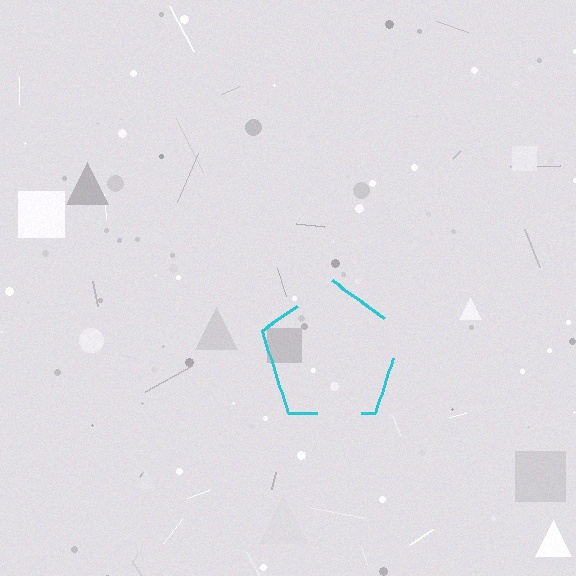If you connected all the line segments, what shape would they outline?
They would outline a pentagon.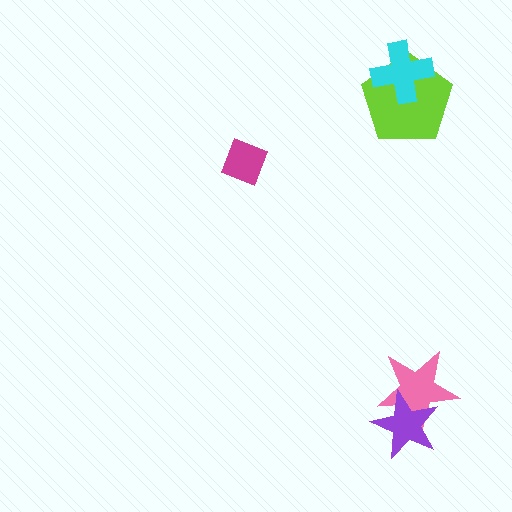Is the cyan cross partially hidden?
No, no other shape covers it.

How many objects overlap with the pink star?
1 object overlaps with the pink star.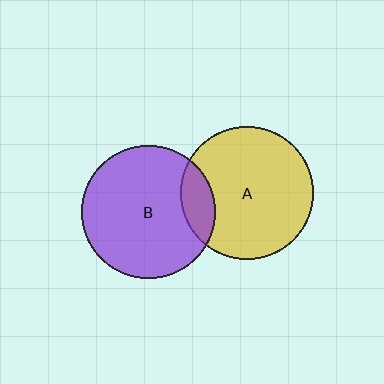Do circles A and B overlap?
Yes.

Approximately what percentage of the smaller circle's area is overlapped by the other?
Approximately 15%.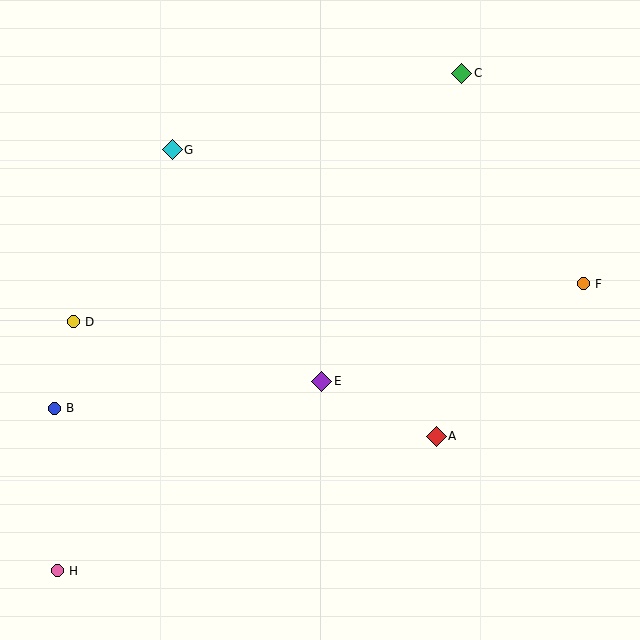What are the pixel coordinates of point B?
Point B is at (54, 408).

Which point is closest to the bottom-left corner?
Point H is closest to the bottom-left corner.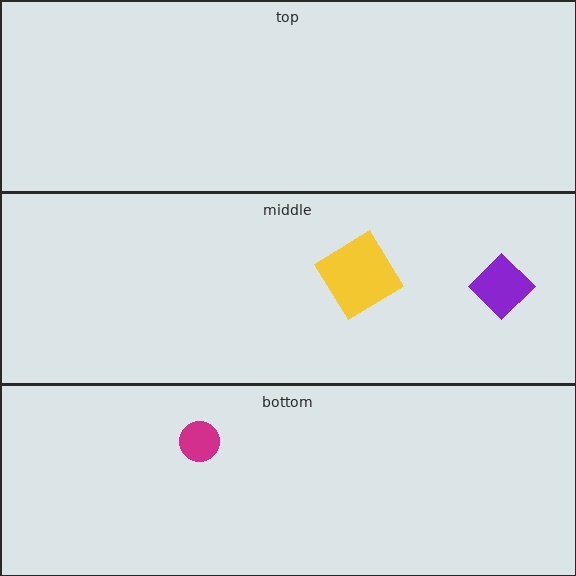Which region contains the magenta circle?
The bottom region.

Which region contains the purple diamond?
The middle region.